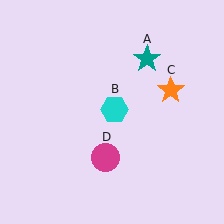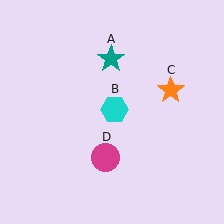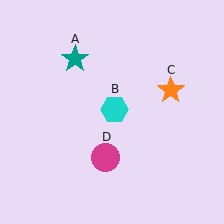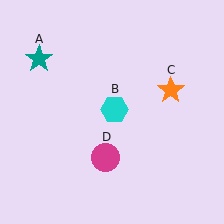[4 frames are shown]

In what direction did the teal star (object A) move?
The teal star (object A) moved left.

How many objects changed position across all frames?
1 object changed position: teal star (object A).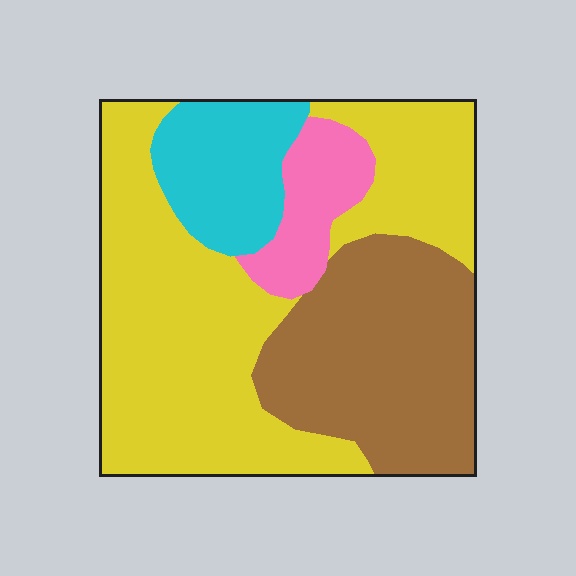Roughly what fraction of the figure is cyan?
Cyan covers about 15% of the figure.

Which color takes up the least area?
Pink, at roughly 10%.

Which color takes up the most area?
Yellow, at roughly 50%.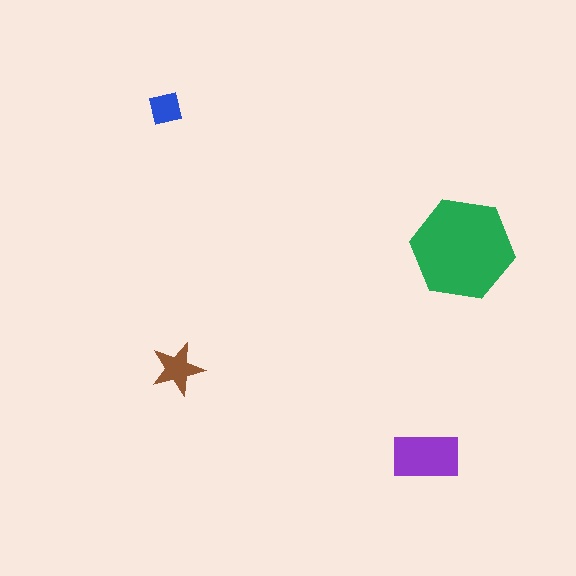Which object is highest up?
The blue square is topmost.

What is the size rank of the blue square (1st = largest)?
4th.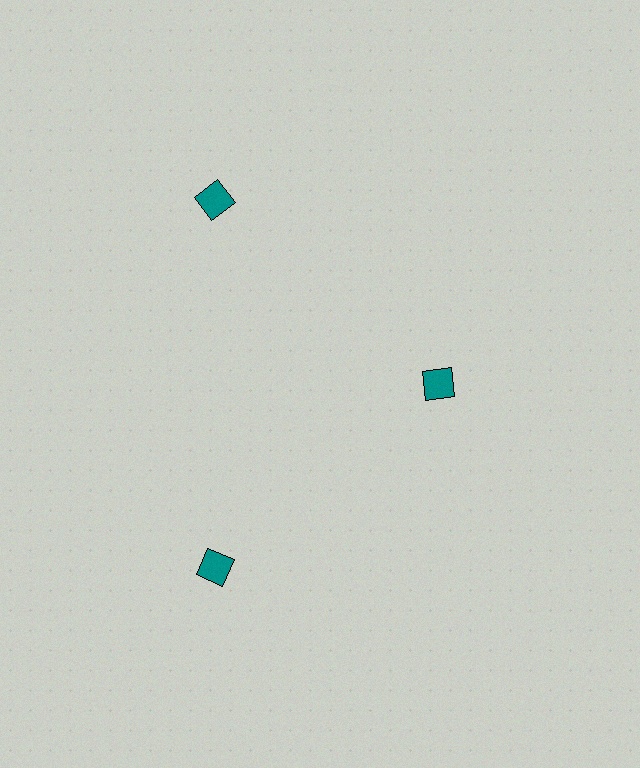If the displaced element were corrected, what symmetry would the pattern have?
It would have 3-fold rotational symmetry — the pattern would map onto itself every 120 degrees.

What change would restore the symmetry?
The symmetry would be restored by moving it outward, back onto the ring so that all 3 diamonds sit at equal angles and equal distance from the center.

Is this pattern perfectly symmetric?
No. The 3 teal diamonds are arranged in a ring, but one element near the 3 o'clock position is pulled inward toward the center, breaking the 3-fold rotational symmetry.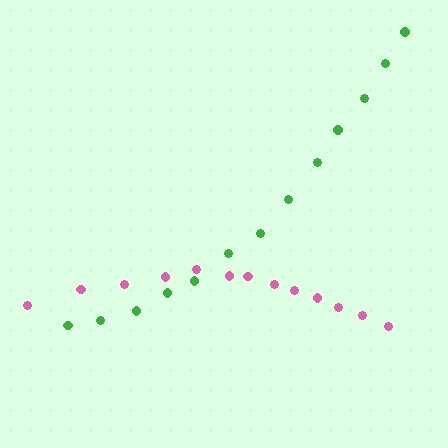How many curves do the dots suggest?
There are 2 distinct paths.